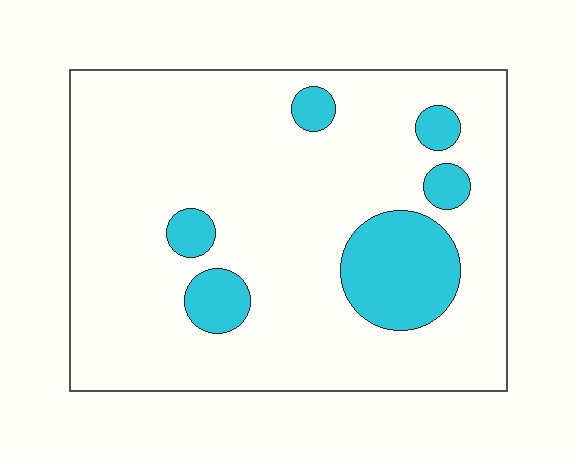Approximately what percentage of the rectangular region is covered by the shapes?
Approximately 15%.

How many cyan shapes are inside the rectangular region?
6.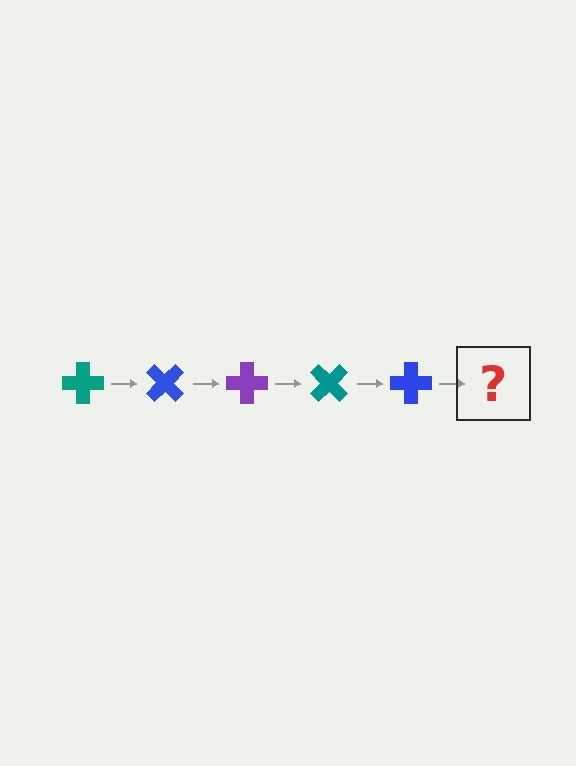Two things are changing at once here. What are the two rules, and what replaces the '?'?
The two rules are that it rotates 45 degrees each step and the color cycles through teal, blue, and purple. The '?' should be a purple cross, rotated 225 degrees from the start.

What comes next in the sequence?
The next element should be a purple cross, rotated 225 degrees from the start.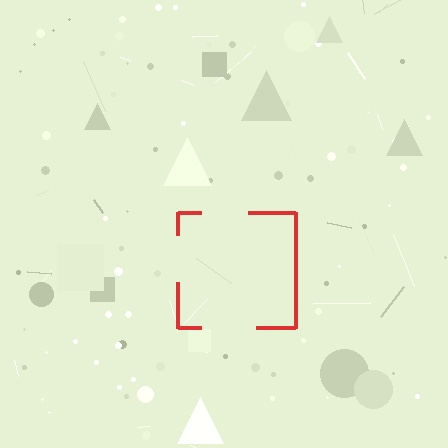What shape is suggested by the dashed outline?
The dashed outline suggests a square.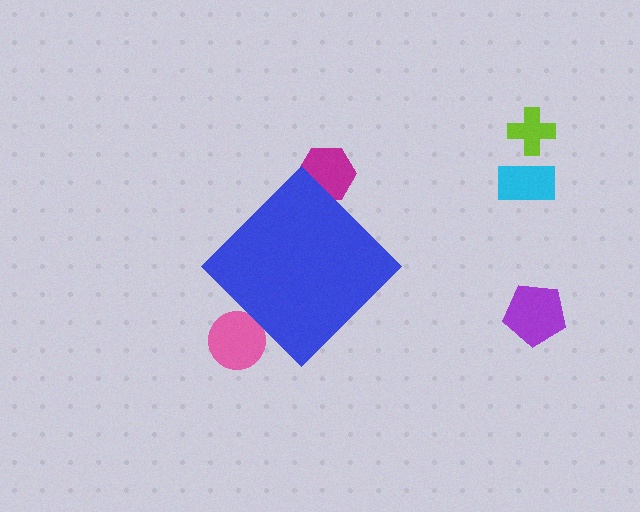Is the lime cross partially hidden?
No, the lime cross is fully visible.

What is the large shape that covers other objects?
A blue diamond.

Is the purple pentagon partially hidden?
No, the purple pentagon is fully visible.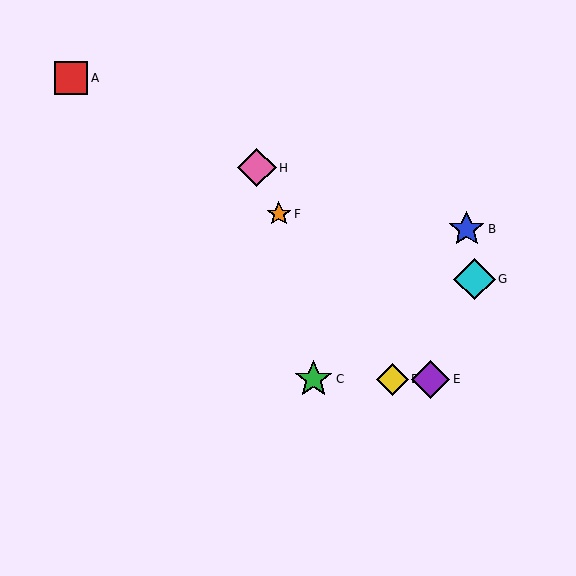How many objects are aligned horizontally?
3 objects (C, D, E) are aligned horizontally.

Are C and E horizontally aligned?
Yes, both are at y≈379.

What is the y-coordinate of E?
Object E is at y≈379.